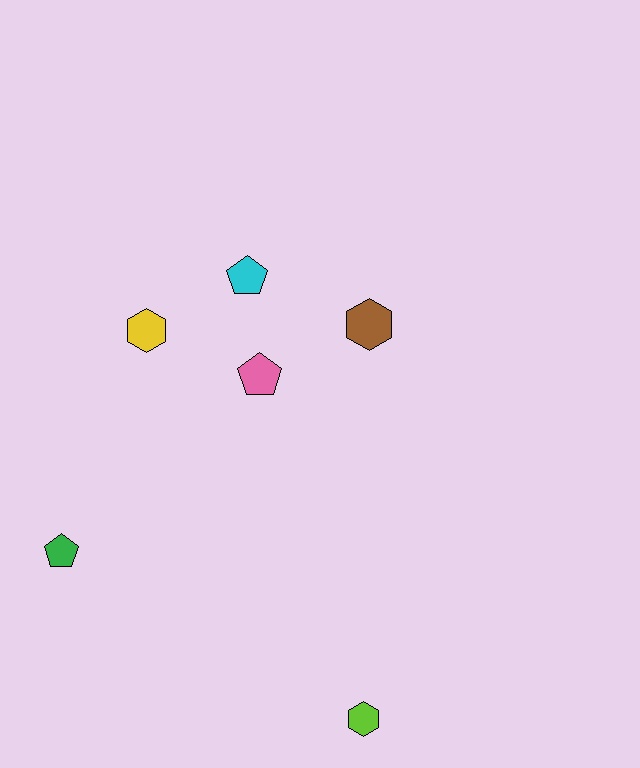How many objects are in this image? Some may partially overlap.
There are 6 objects.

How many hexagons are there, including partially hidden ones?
There are 3 hexagons.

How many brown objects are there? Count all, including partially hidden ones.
There is 1 brown object.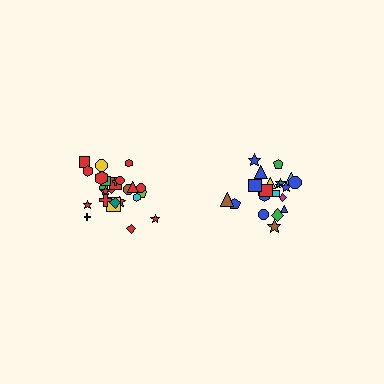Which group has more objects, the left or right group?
The left group.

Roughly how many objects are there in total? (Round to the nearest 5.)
Roughly 45 objects in total.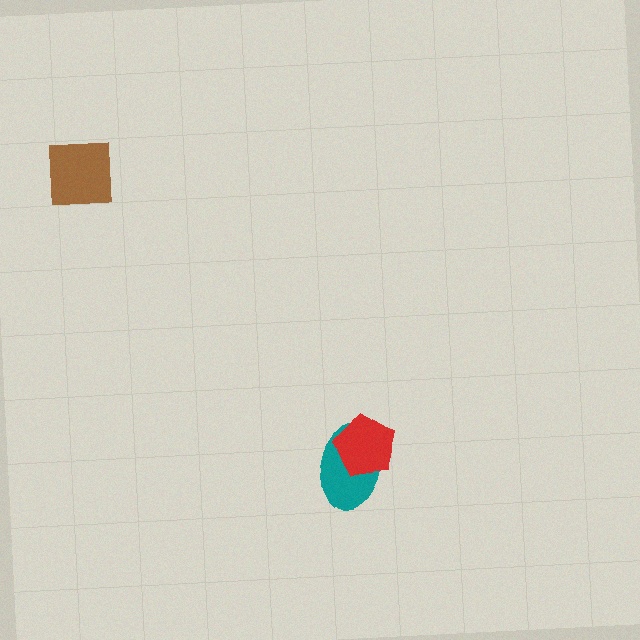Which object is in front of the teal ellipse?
The red pentagon is in front of the teal ellipse.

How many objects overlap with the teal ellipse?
1 object overlaps with the teal ellipse.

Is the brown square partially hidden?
No, no other shape covers it.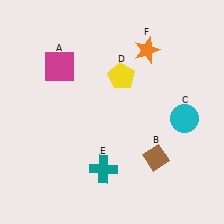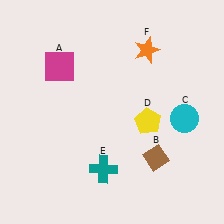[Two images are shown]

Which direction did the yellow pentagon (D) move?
The yellow pentagon (D) moved down.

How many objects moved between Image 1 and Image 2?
1 object moved between the two images.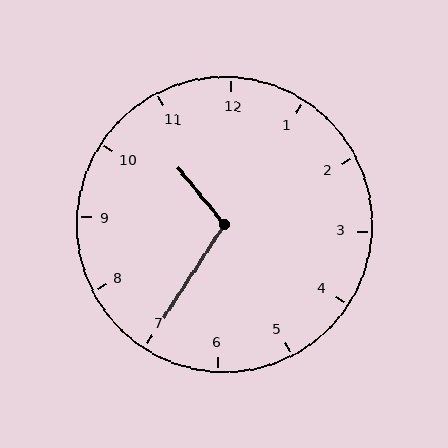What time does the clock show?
10:35.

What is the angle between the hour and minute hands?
Approximately 108 degrees.